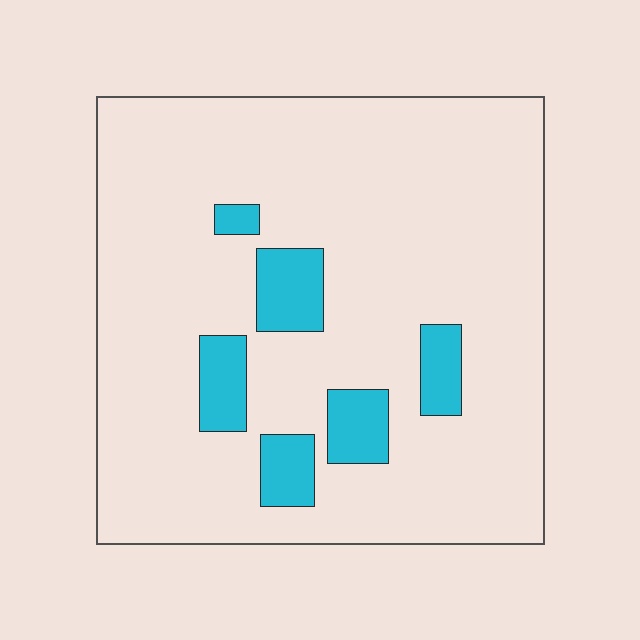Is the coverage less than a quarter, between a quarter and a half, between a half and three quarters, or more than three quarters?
Less than a quarter.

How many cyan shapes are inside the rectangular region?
6.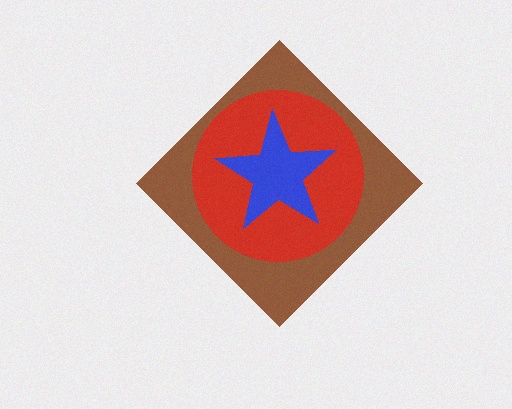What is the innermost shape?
The blue star.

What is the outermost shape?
The brown diamond.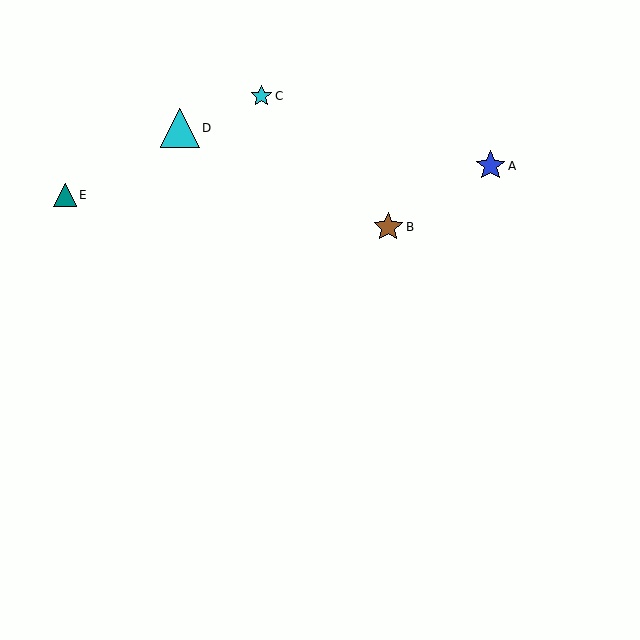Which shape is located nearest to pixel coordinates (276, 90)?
The cyan star (labeled C) at (261, 96) is nearest to that location.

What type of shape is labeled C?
Shape C is a cyan star.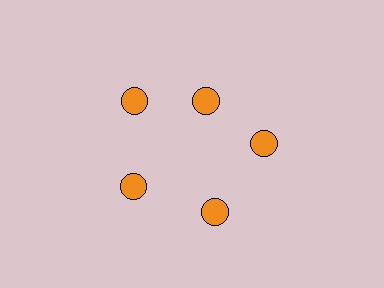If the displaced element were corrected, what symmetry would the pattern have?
It would have 5-fold rotational symmetry — the pattern would map onto itself every 72 degrees.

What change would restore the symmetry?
The symmetry would be restored by moving it outward, back onto the ring so that all 5 circles sit at equal angles and equal distance from the center.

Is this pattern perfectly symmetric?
No. The 5 orange circles are arranged in a ring, but one element near the 1 o'clock position is pulled inward toward the center, breaking the 5-fold rotational symmetry.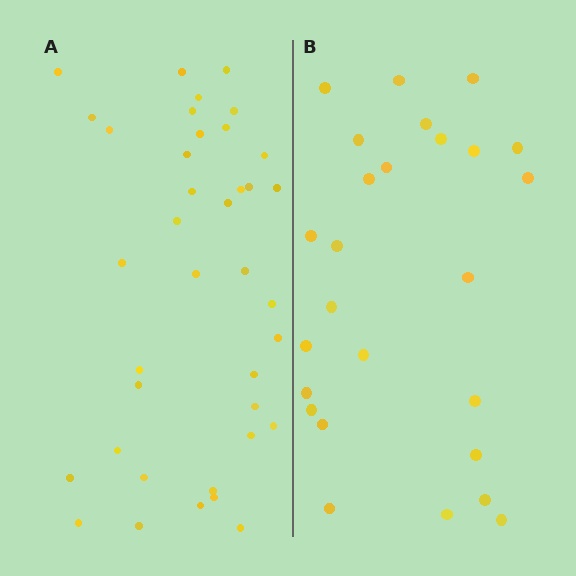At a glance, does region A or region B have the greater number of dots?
Region A (the left region) has more dots.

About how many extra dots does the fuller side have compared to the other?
Region A has roughly 12 or so more dots than region B.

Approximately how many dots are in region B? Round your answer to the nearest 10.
About 30 dots. (The exact count is 26, which rounds to 30.)